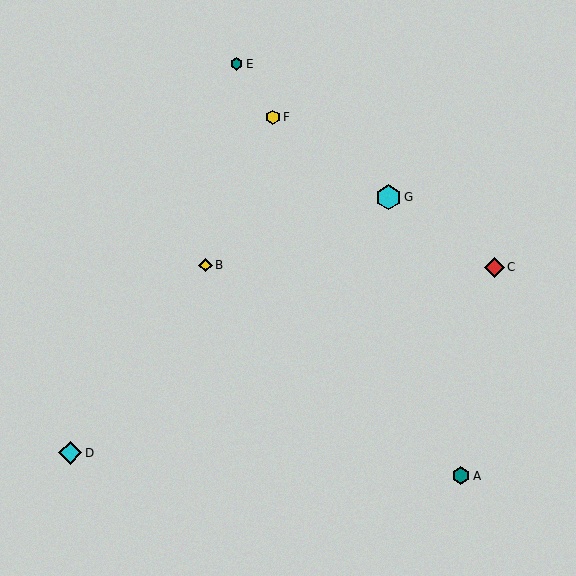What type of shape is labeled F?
Shape F is a yellow hexagon.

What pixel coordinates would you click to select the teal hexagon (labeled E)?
Click at (236, 64) to select the teal hexagon E.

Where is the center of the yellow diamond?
The center of the yellow diamond is at (206, 265).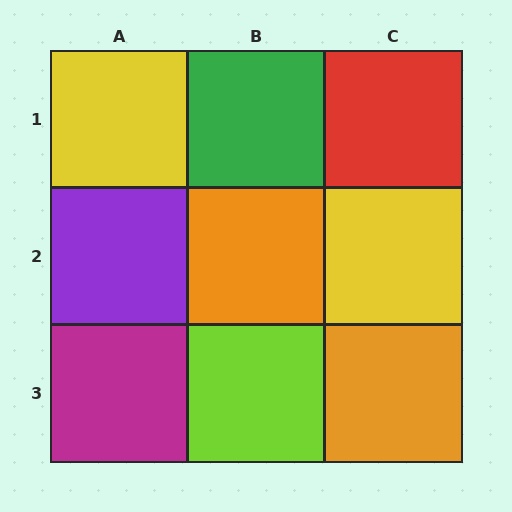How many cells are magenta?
1 cell is magenta.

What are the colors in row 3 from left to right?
Magenta, lime, orange.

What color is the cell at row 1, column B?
Green.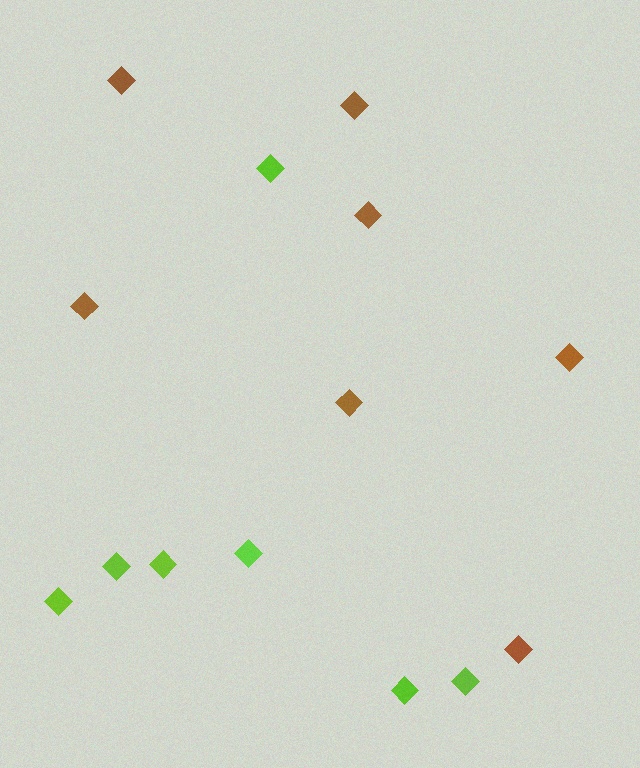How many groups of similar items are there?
There are 2 groups: one group of brown diamonds (7) and one group of lime diamonds (7).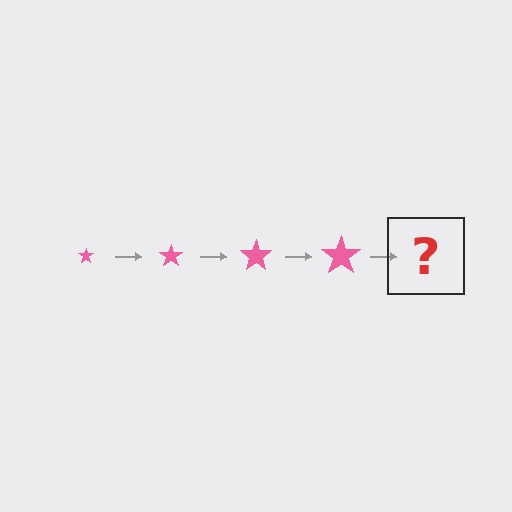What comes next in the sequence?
The next element should be a pink star, larger than the previous one.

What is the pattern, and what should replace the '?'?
The pattern is that the star gets progressively larger each step. The '?' should be a pink star, larger than the previous one.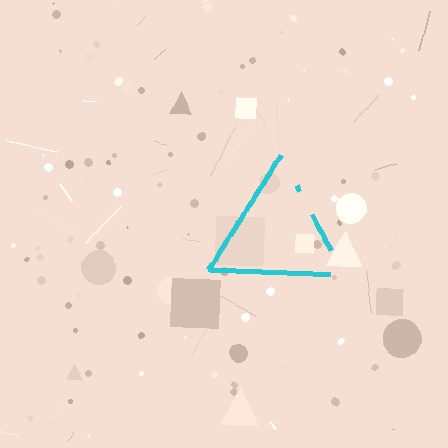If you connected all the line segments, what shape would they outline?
They would outline a triangle.